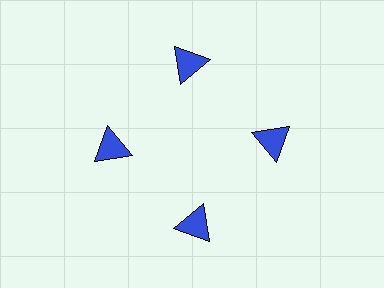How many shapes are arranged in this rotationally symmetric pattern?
There are 4 shapes, arranged in 4 groups of 1.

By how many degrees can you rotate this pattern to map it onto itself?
The pattern maps onto itself every 90 degrees of rotation.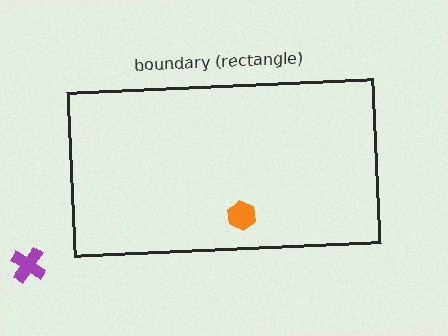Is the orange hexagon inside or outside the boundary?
Inside.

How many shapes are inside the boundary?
1 inside, 1 outside.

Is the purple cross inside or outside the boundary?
Outside.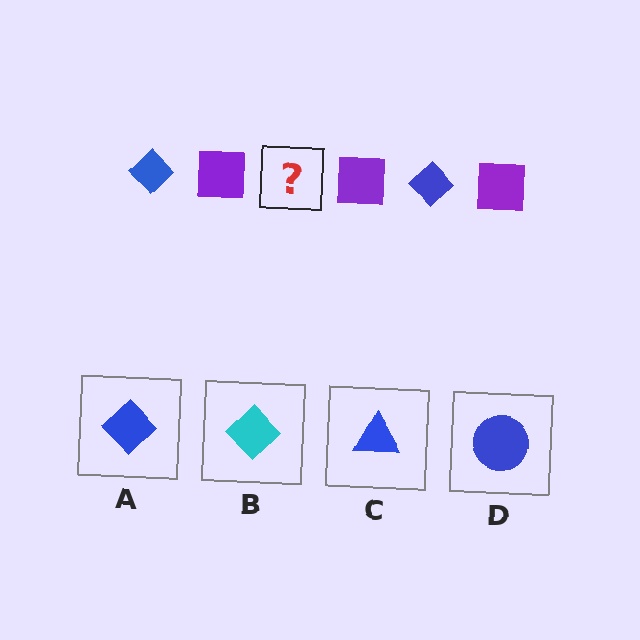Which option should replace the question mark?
Option A.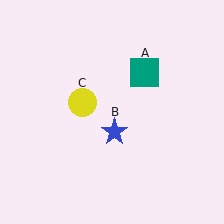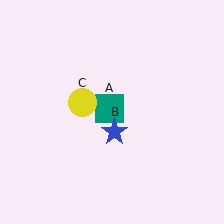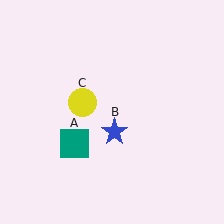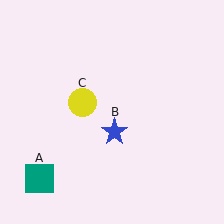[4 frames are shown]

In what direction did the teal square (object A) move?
The teal square (object A) moved down and to the left.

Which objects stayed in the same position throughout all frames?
Blue star (object B) and yellow circle (object C) remained stationary.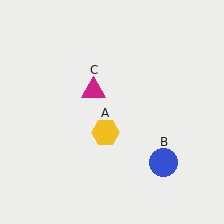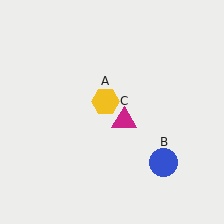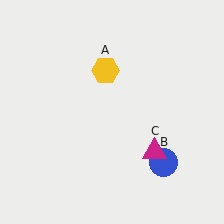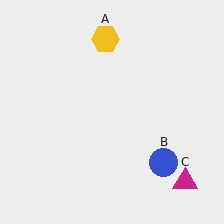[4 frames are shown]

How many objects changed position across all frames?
2 objects changed position: yellow hexagon (object A), magenta triangle (object C).